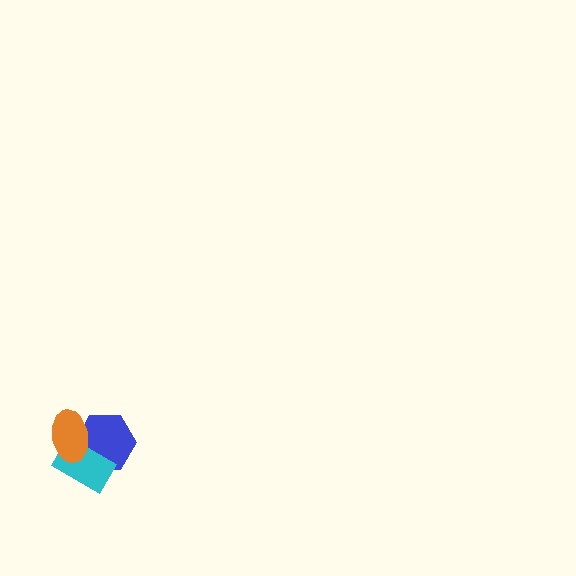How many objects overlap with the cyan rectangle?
2 objects overlap with the cyan rectangle.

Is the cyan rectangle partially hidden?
Yes, it is partially covered by another shape.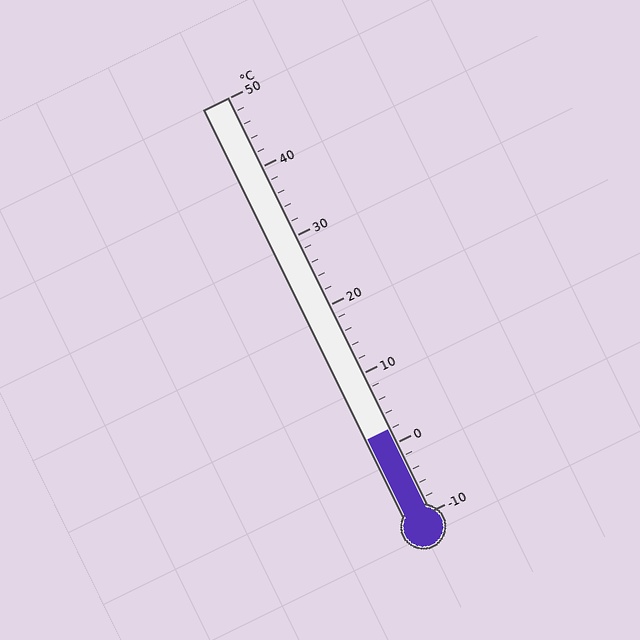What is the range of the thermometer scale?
The thermometer scale ranges from -10°C to 50°C.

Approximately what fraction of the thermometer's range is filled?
The thermometer is filled to approximately 20% of its range.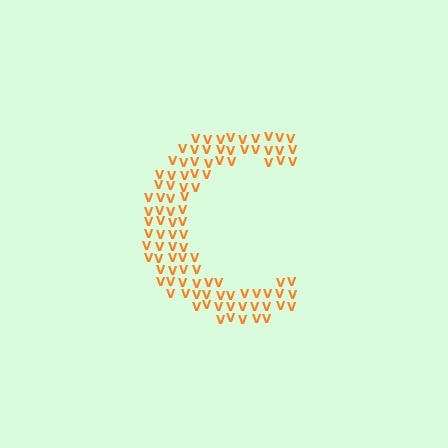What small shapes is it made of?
It is made of small letter V's.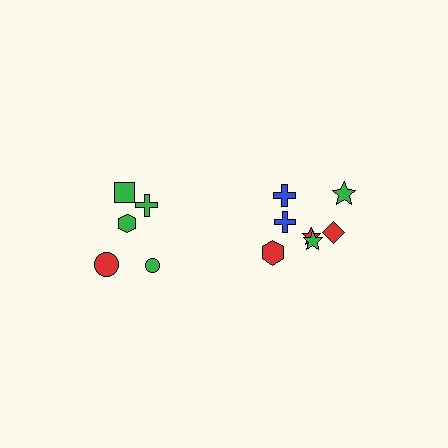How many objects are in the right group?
There are 7 objects.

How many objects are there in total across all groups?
There are 12 objects.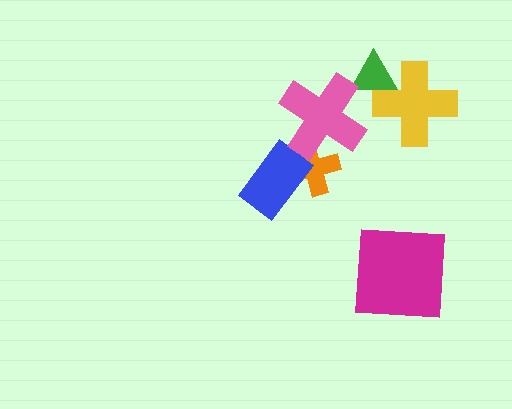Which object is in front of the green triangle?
The yellow cross is in front of the green triangle.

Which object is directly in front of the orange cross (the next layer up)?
The blue rectangle is directly in front of the orange cross.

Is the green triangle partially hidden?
Yes, it is partially covered by another shape.